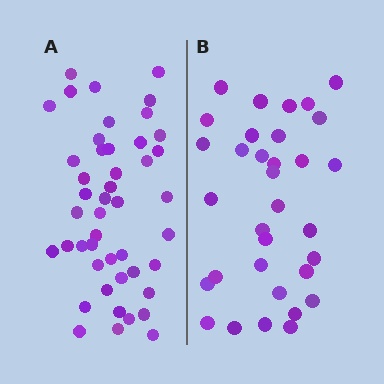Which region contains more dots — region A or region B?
Region A (the left region) has more dots.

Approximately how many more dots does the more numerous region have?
Region A has approximately 15 more dots than region B.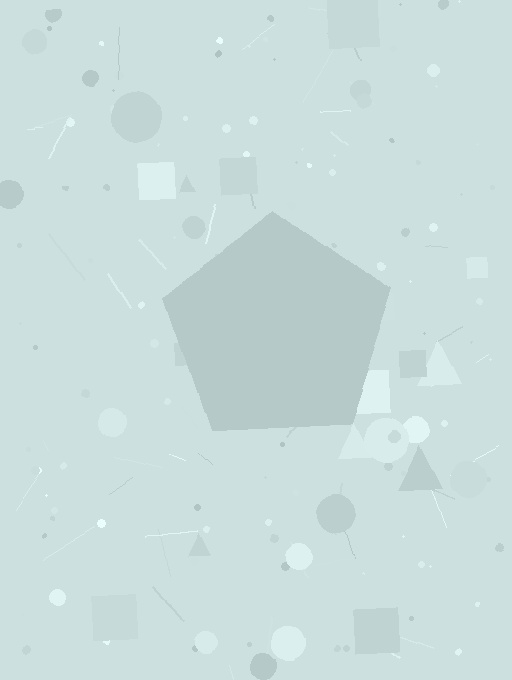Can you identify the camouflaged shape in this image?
The camouflaged shape is a pentagon.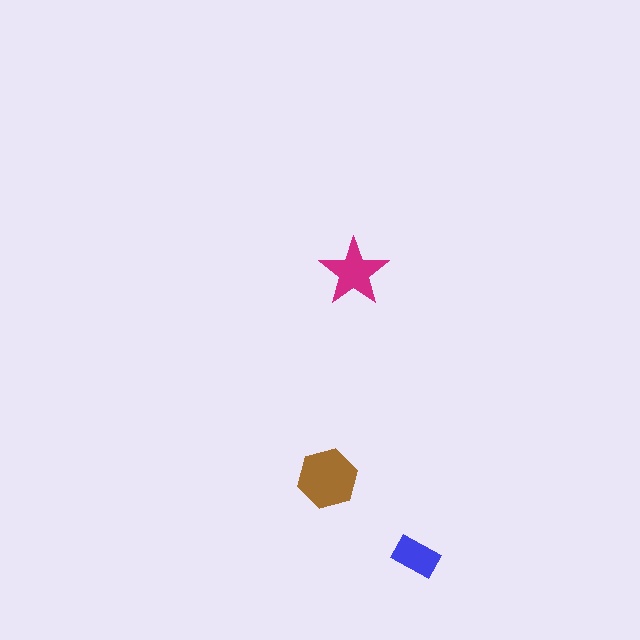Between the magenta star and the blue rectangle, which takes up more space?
The magenta star.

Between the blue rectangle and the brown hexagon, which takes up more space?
The brown hexagon.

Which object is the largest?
The brown hexagon.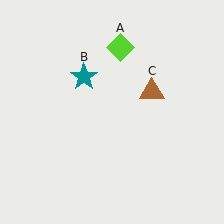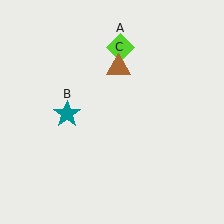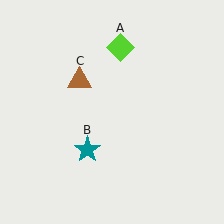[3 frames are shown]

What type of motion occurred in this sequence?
The teal star (object B), brown triangle (object C) rotated counterclockwise around the center of the scene.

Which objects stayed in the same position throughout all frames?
Lime diamond (object A) remained stationary.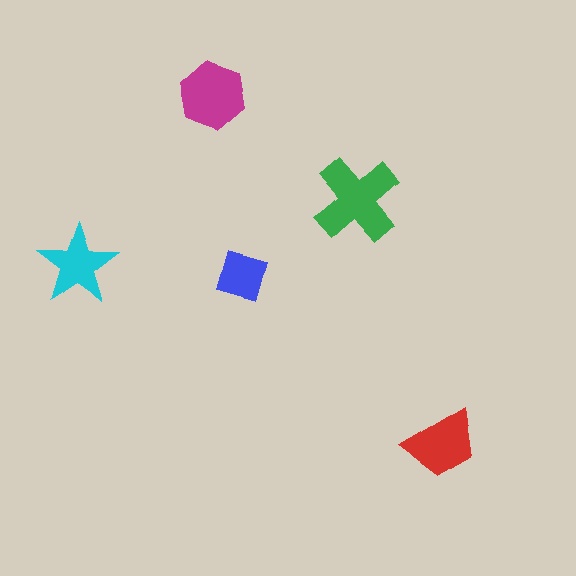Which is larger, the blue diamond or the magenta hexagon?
The magenta hexagon.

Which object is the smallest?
The blue diamond.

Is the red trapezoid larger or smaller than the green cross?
Smaller.